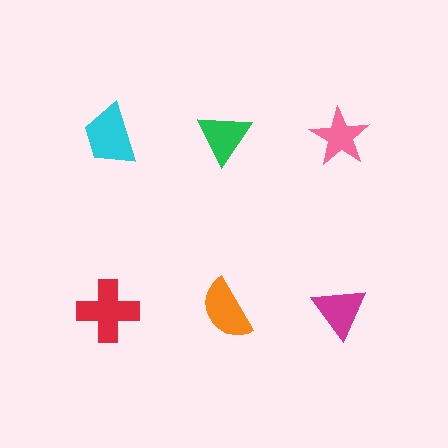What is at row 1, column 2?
A green triangle.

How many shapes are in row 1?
3 shapes.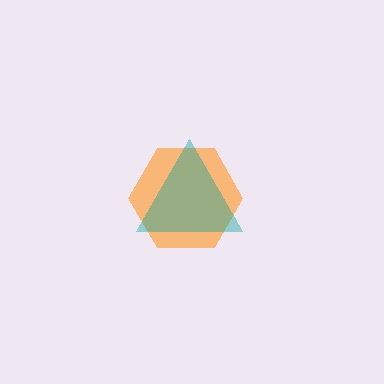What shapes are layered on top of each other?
The layered shapes are: an orange hexagon, a teal triangle.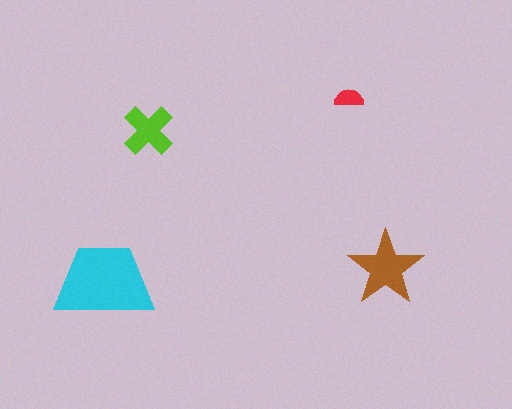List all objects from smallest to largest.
The red semicircle, the lime cross, the brown star, the cyan trapezoid.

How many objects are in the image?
There are 4 objects in the image.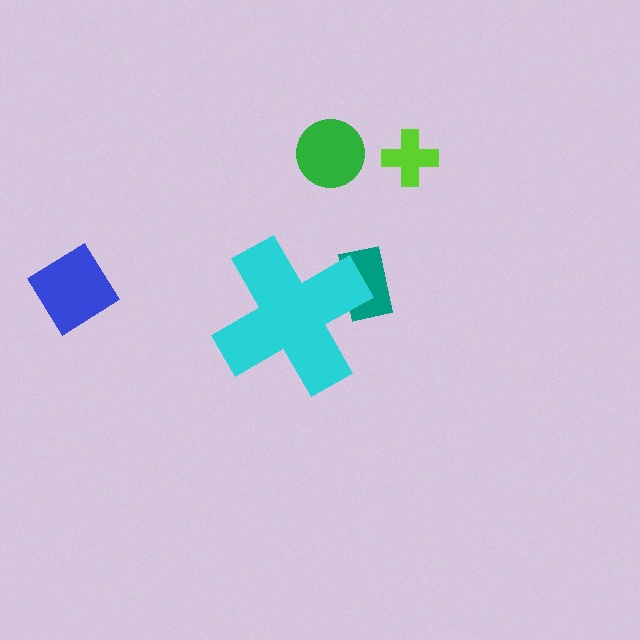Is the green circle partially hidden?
No, the green circle is fully visible.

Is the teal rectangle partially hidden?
Yes, the teal rectangle is partially hidden behind the cyan cross.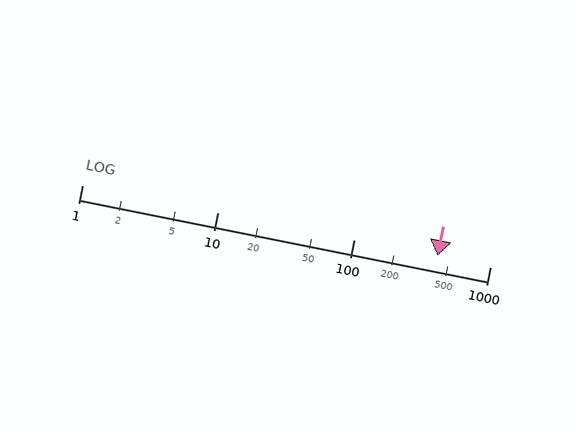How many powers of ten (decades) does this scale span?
The scale spans 3 decades, from 1 to 1000.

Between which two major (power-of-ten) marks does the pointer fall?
The pointer is between 100 and 1000.